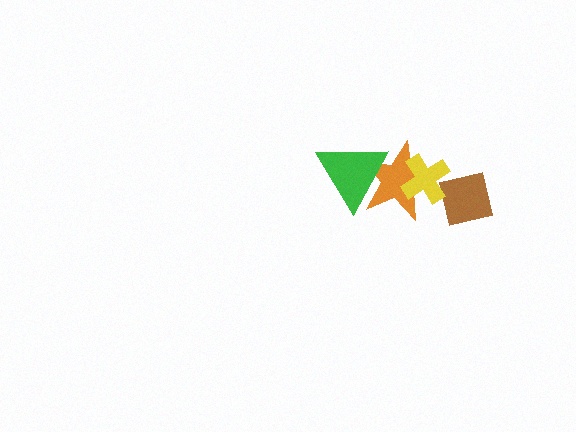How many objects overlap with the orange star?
2 objects overlap with the orange star.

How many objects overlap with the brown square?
1 object overlaps with the brown square.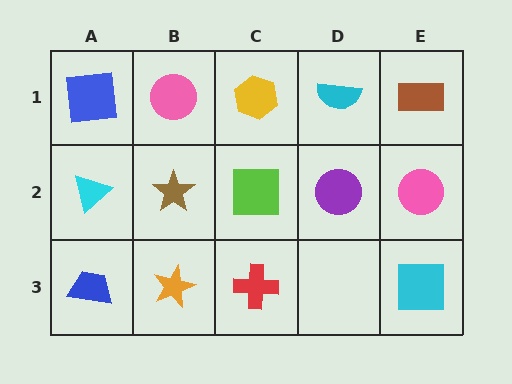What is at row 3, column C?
A red cross.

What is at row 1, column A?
A blue square.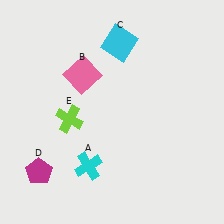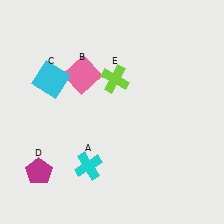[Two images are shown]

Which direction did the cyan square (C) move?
The cyan square (C) moved left.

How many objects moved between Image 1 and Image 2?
2 objects moved between the two images.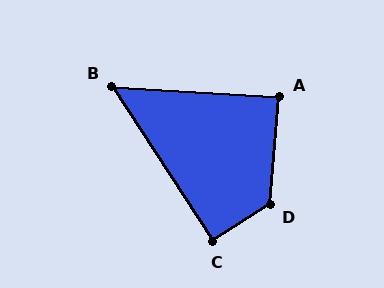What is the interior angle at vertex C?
Approximately 91 degrees (approximately right).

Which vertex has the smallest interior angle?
B, at approximately 53 degrees.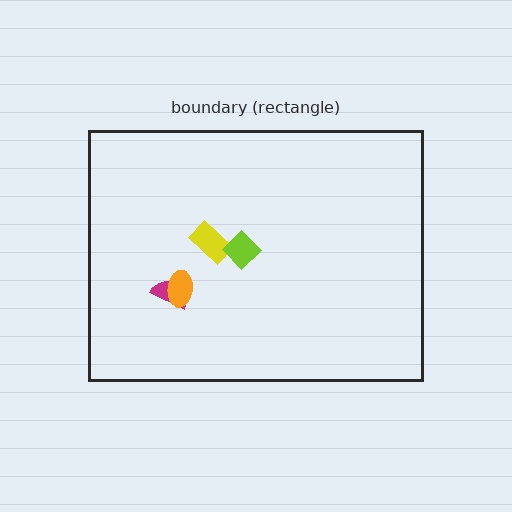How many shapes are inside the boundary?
4 inside, 0 outside.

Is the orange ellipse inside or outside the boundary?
Inside.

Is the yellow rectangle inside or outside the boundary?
Inside.